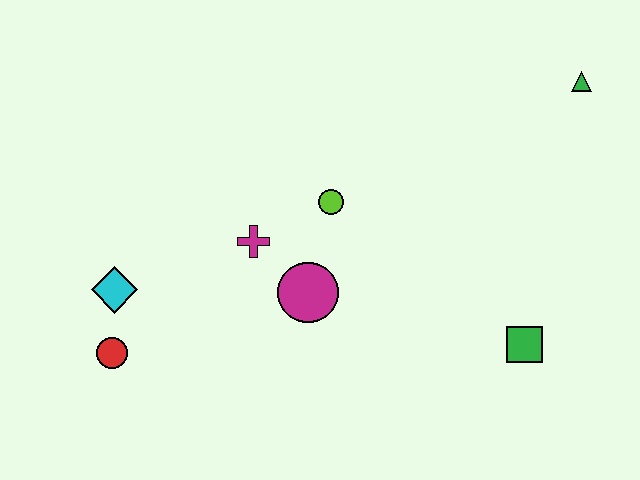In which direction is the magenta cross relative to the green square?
The magenta cross is to the left of the green square.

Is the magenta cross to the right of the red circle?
Yes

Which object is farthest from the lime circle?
The green triangle is farthest from the lime circle.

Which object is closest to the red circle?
The cyan diamond is closest to the red circle.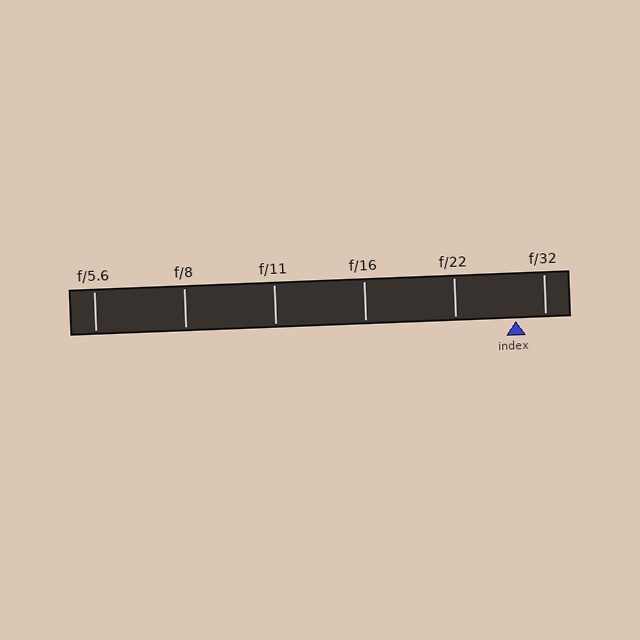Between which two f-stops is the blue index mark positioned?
The index mark is between f/22 and f/32.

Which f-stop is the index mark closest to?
The index mark is closest to f/32.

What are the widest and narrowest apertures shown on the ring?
The widest aperture shown is f/5.6 and the narrowest is f/32.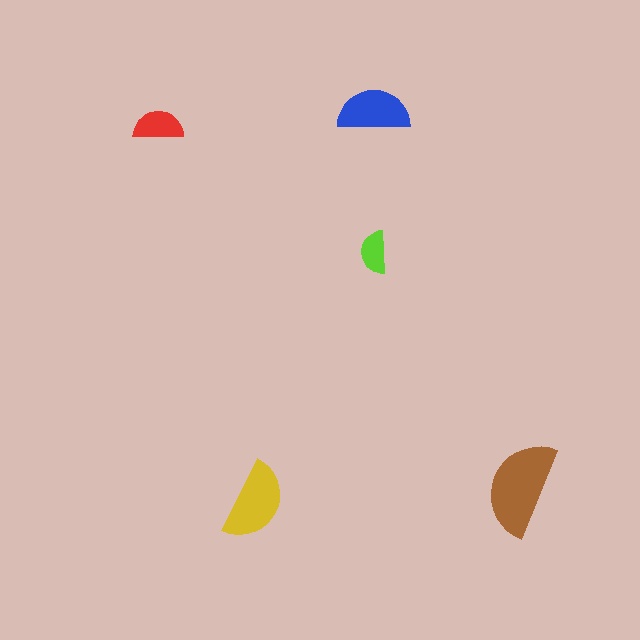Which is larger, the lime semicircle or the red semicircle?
The red one.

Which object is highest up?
The blue semicircle is topmost.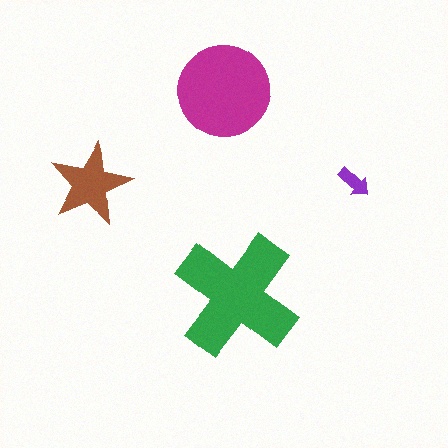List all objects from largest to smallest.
The green cross, the magenta circle, the brown star, the purple arrow.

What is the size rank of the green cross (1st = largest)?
1st.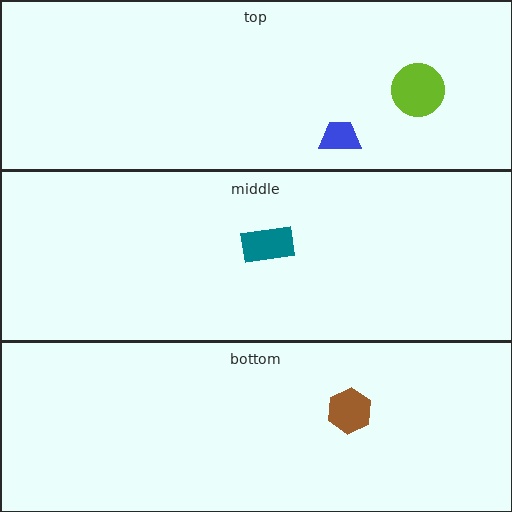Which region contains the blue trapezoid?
The top region.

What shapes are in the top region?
The lime circle, the blue trapezoid.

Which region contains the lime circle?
The top region.